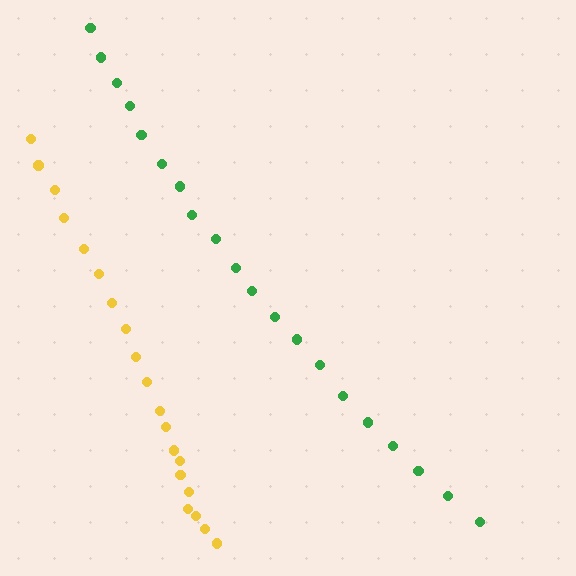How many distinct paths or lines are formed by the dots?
There are 2 distinct paths.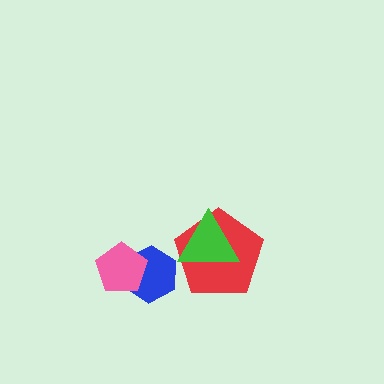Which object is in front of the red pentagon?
The green triangle is in front of the red pentagon.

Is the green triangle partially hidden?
No, no other shape covers it.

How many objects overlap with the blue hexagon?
1 object overlaps with the blue hexagon.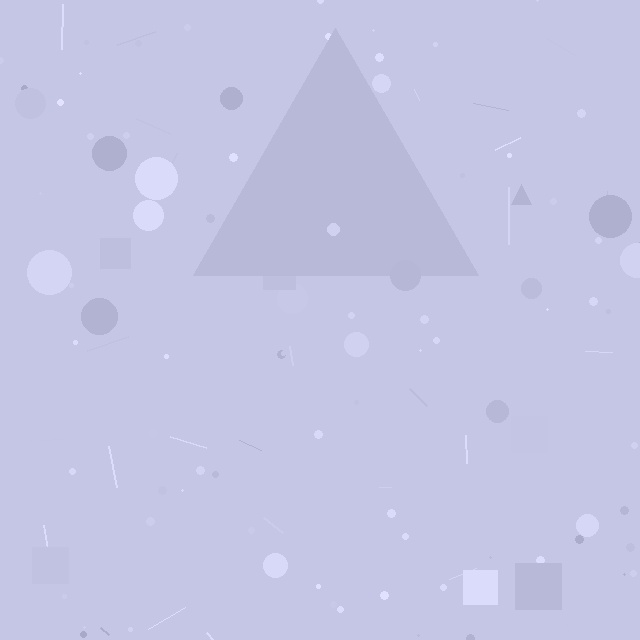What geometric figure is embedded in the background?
A triangle is embedded in the background.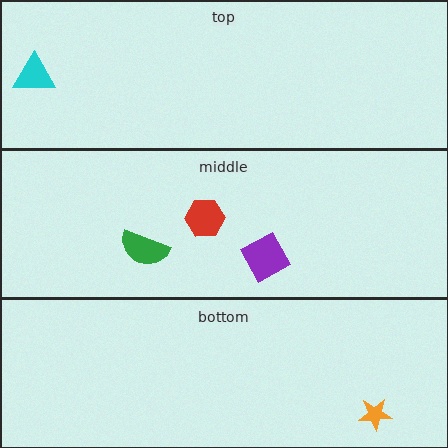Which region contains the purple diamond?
The middle region.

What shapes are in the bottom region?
The orange star.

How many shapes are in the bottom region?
1.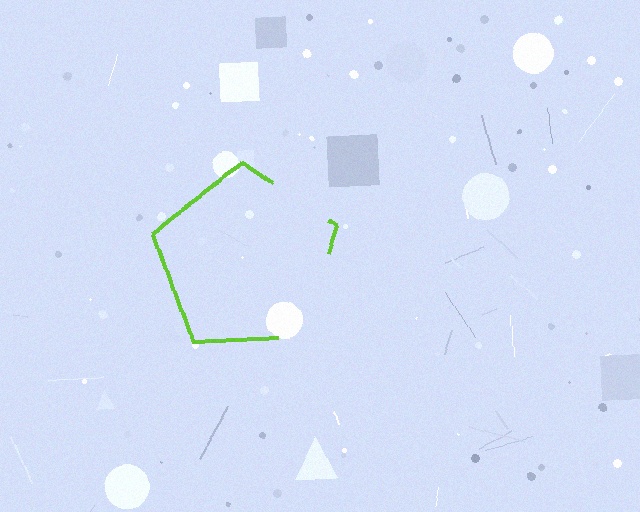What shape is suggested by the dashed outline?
The dashed outline suggests a pentagon.